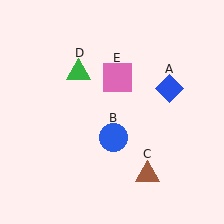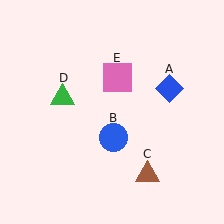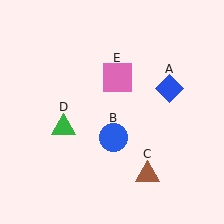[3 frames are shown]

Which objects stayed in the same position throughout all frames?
Blue diamond (object A) and blue circle (object B) and brown triangle (object C) and pink square (object E) remained stationary.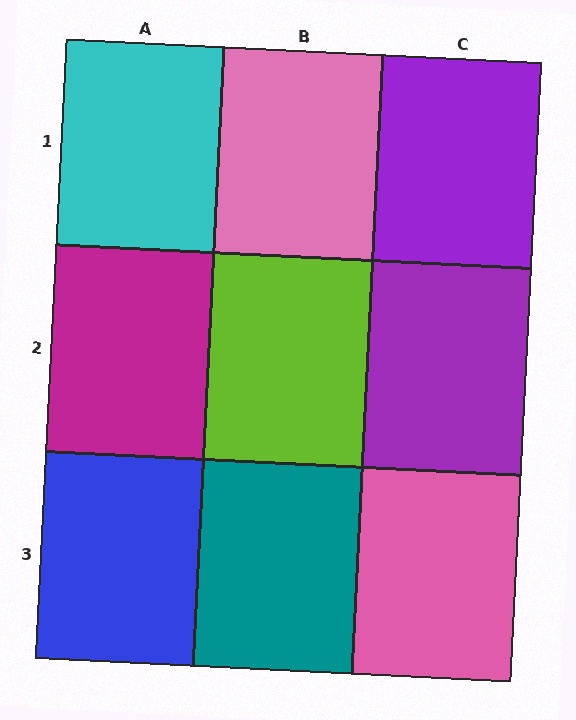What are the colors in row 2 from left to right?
Magenta, lime, purple.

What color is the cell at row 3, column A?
Blue.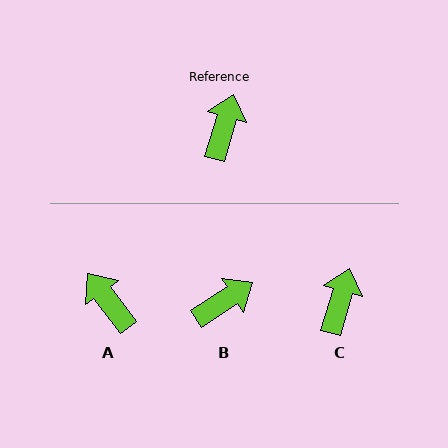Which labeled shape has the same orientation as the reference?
C.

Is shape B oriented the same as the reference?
No, it is off by about 41 degrees.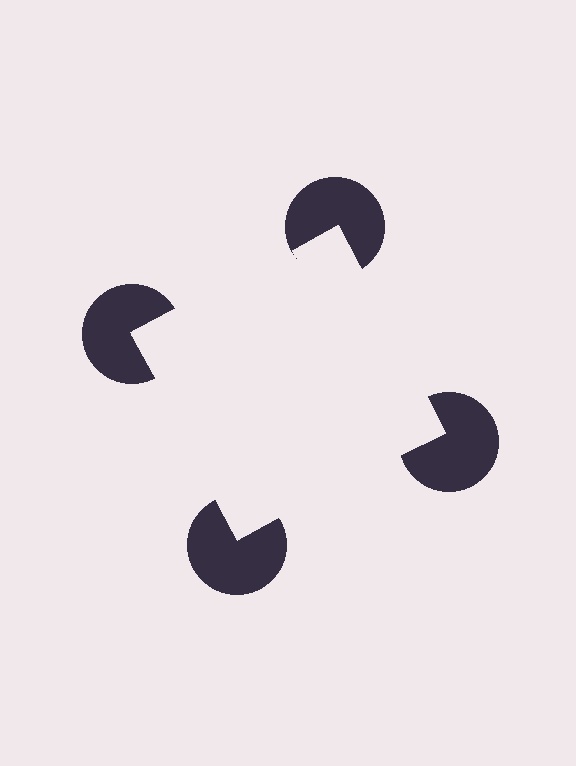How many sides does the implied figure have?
4 sides.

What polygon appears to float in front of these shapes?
An illusory square — its edges are inferred from the aligned wedge cuts in the pac-man discs, not physically drawn.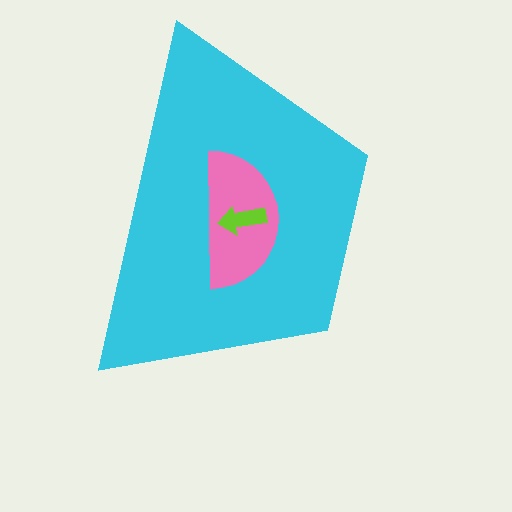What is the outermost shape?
The cyan trapezoid.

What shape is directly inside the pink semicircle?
The lime arrow.